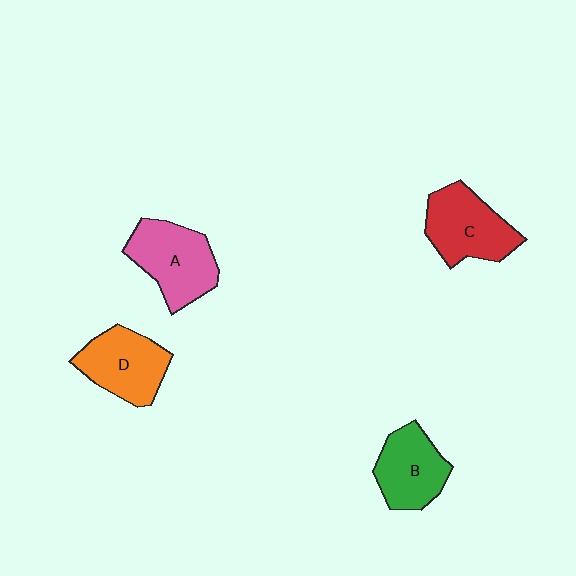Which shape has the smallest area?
Shape B (green).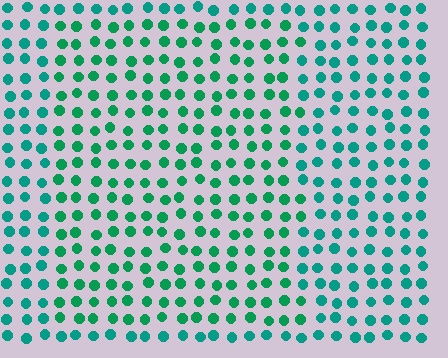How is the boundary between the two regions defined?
The boundary is defined purely by a slight shift in hue (about 21 degrees). Spacing, size, and orientation are identical on both sides.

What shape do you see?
I see a rectangle.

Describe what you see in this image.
The image is filled with small teal elements in a uniform arrangement. A rectangle-shaped region is visible where the elements are tinted to a slightly different hue, forming a subtle color boundary.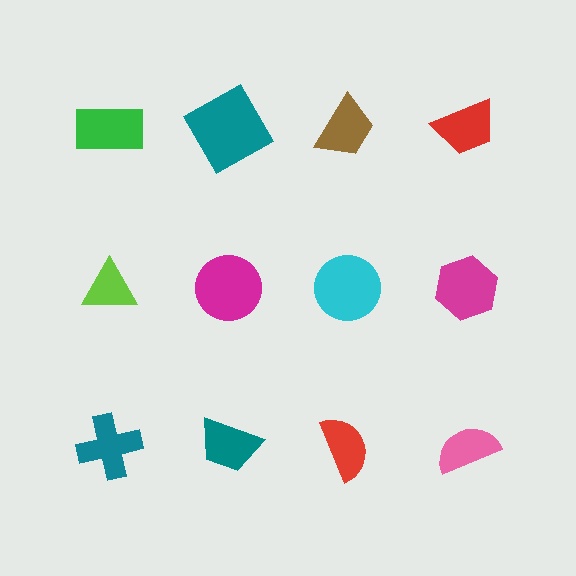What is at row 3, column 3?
A red semicircle.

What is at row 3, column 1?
A teal cross.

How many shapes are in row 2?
4 shapes.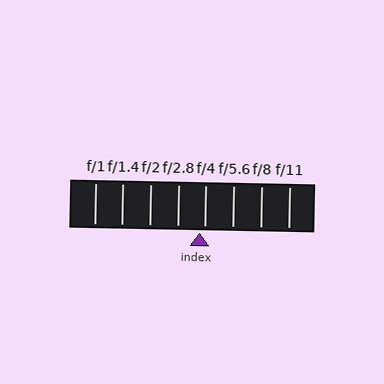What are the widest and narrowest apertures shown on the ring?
The widest aperture shown is f/1 and the narrowest is f/11.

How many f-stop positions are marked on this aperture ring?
There are 8 f-stop positions marked.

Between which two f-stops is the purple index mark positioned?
The index mark is between f/2.8 and f/4.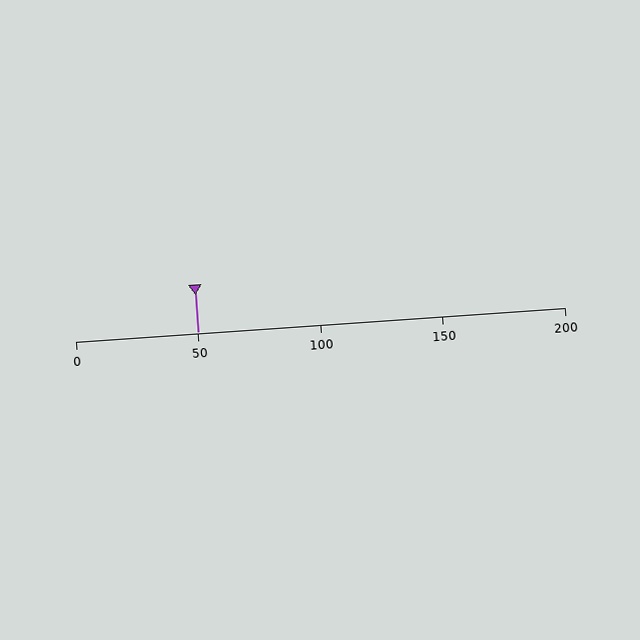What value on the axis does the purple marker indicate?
The marker indicates approximately 50.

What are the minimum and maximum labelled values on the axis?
The axis runs from 0 to 200.